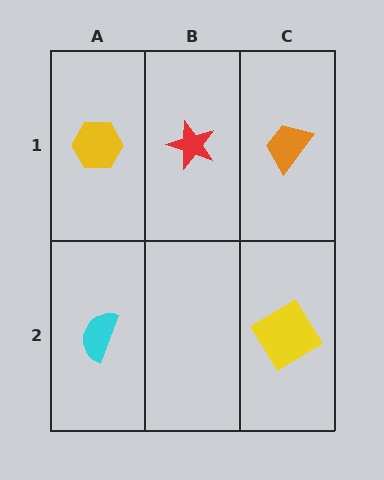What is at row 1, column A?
A yellow hexagon.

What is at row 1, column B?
A red star.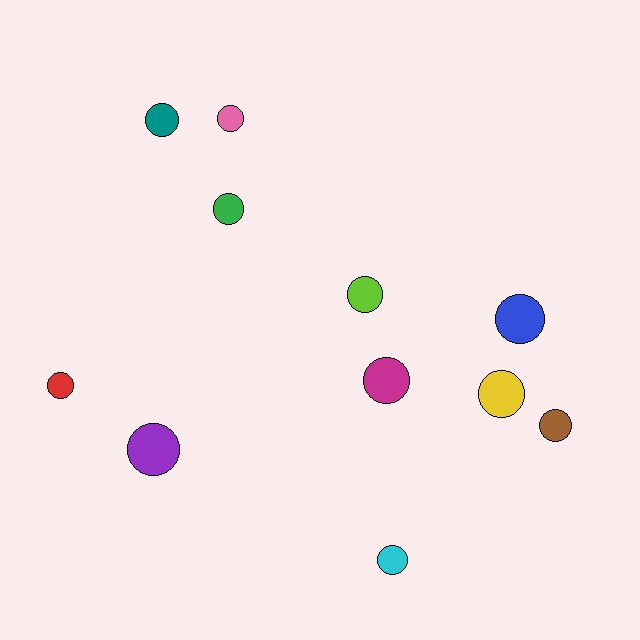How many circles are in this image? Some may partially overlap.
There are 11 circles.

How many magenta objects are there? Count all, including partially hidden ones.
There is 1 magenta object.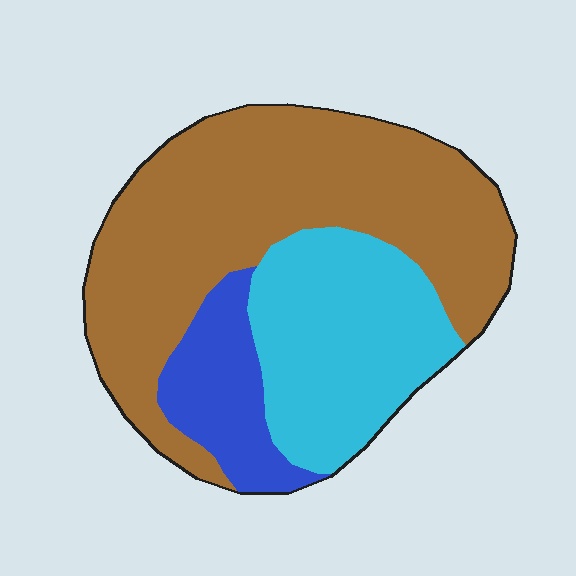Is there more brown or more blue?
Brown.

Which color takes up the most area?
Brown, at roughly 55%.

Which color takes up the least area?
Blue, at roughly 15%.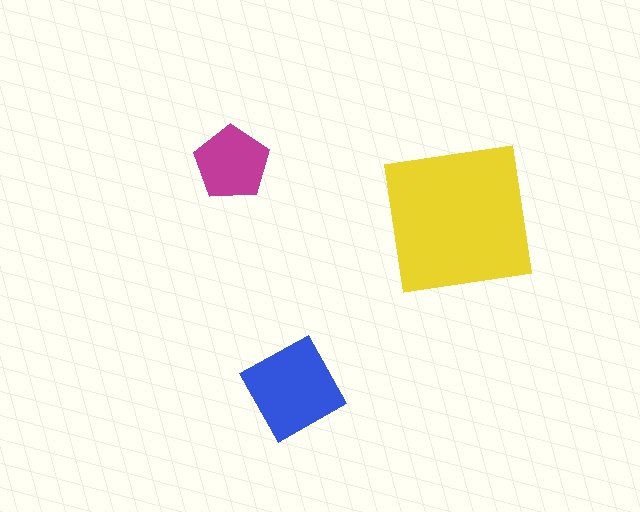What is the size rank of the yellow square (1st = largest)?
1st.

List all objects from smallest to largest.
The magenta pentagon, the blue diamond, the yellow square.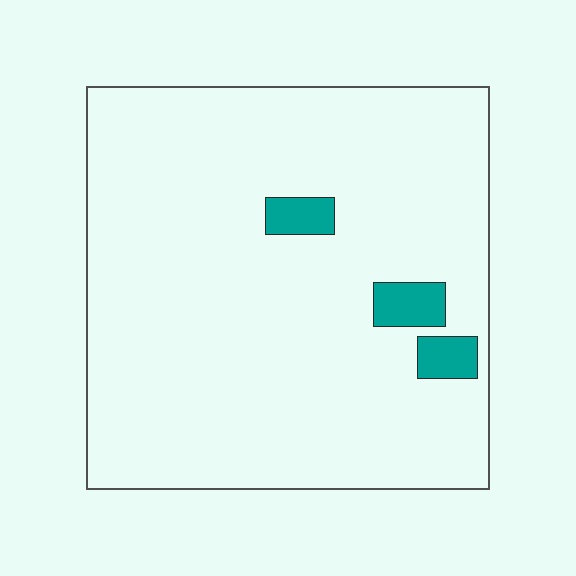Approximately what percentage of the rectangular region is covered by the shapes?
Approximately 5%.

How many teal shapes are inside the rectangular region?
3.